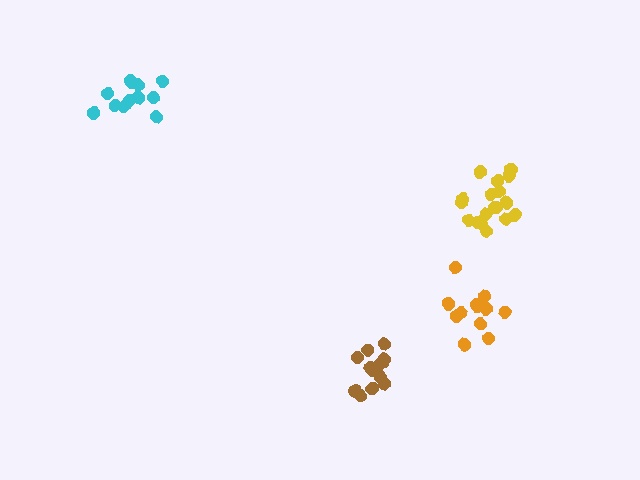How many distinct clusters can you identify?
There are 4 distinct clusters.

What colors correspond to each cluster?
The clusters are colored: cyan, orange, brown, yellow.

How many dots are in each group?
Group 1: 12 dots, Group 2: 13 dots, Group 3: 13 dots, Group 4: 18 dots (56 total).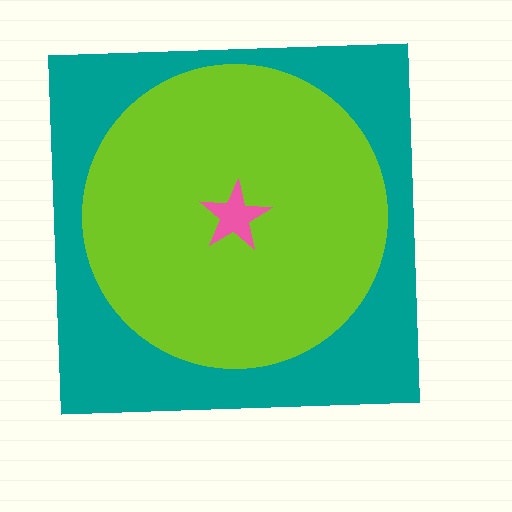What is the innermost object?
The pink star.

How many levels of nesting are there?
3.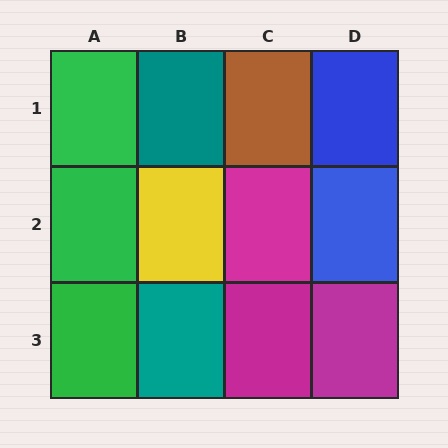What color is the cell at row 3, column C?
Magenta.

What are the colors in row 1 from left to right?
Green, teal, brown, blue.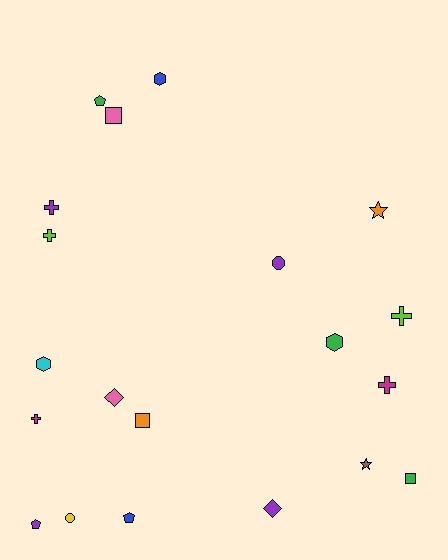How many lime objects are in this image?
There are 2 lime objects.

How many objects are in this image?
There are 20 objects.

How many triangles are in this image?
There are no triangles.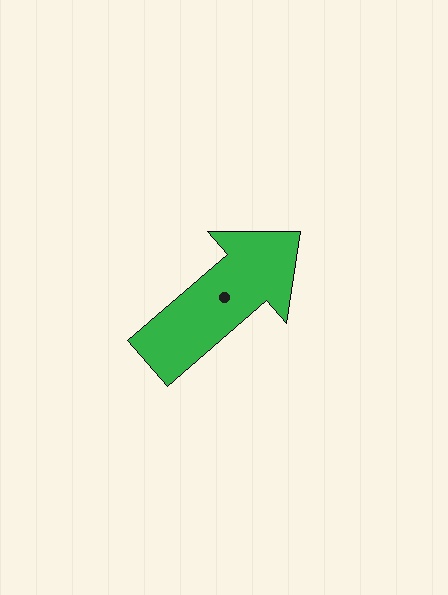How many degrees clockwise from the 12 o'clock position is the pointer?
Approximately 49 degrees.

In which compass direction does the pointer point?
Northeast.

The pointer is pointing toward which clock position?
Roughly 2 o'clock.